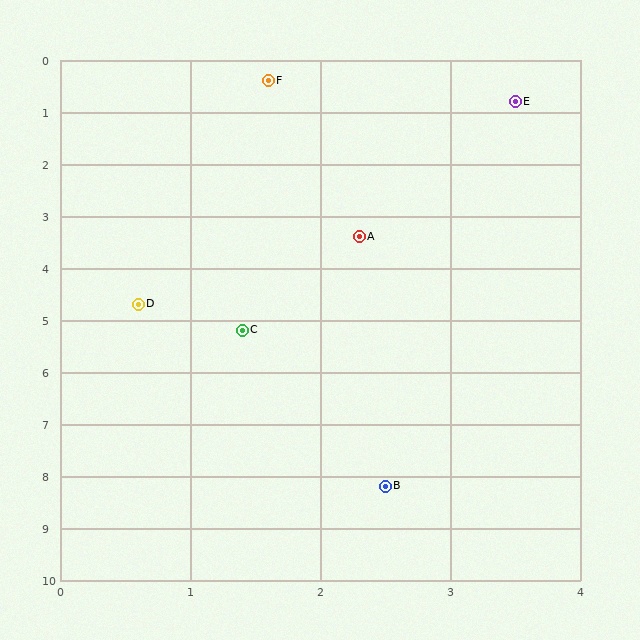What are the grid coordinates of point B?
Point B is at approximately (2.5, 8.2).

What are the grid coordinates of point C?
Point C is at approximately (1.4, 5.2).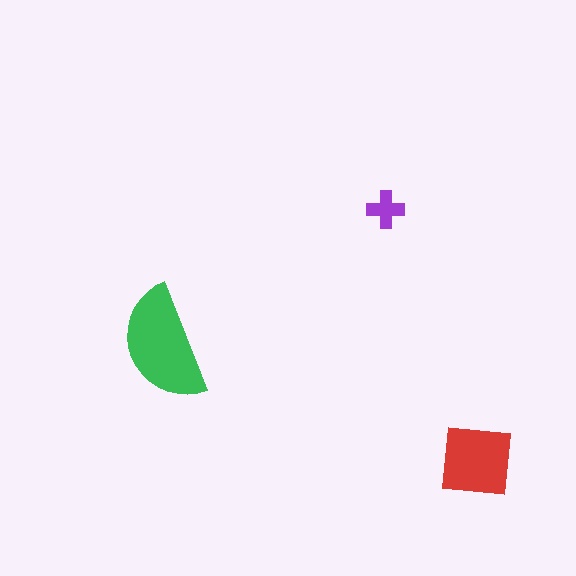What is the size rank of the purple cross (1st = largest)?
3rd.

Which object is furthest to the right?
The red square is rightmost.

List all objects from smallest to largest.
The purple cross, the red square, the green semicircle.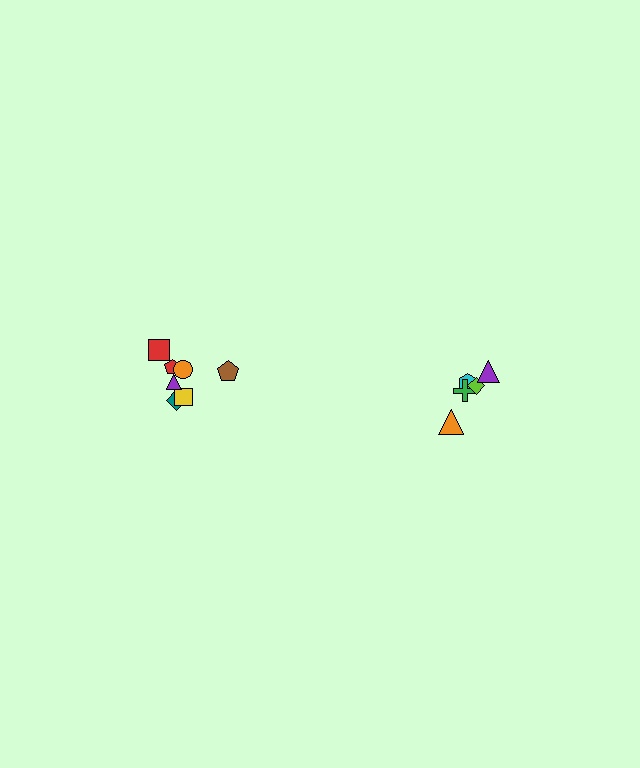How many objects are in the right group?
There are 5 objects.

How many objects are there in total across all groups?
There are 12 objects.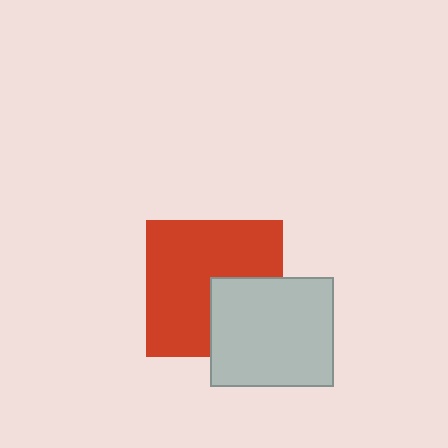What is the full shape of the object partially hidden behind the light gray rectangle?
The partially hidden object is a red square.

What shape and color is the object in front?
The object in front is a light gray rectangle.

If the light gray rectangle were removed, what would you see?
You would see the complete red square.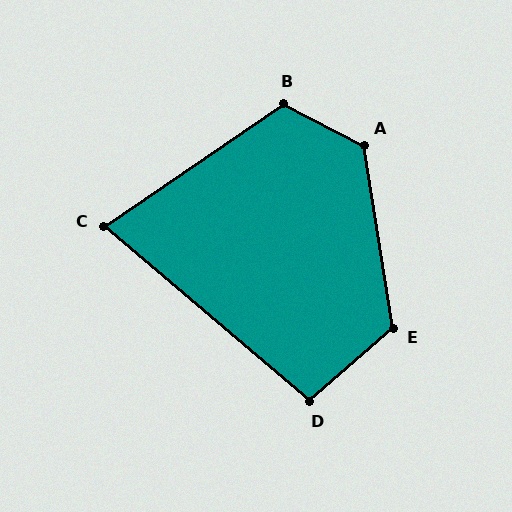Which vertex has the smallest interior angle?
C, at approximately 75 degrees.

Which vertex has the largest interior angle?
A, at approximately 126 degrees.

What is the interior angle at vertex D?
Approximately 98 degrees (obtuse).